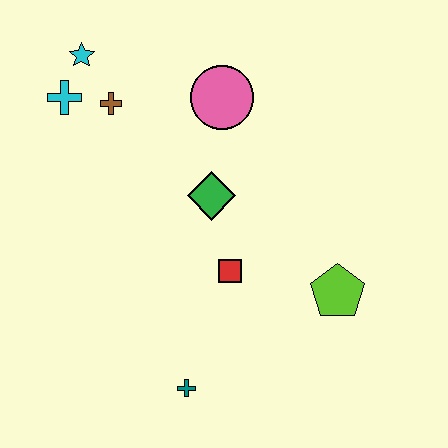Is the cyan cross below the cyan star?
Yes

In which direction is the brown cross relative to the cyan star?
The brown cross is below the cyan star.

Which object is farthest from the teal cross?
The cyan star is farthest from the teal cross.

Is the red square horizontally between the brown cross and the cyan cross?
No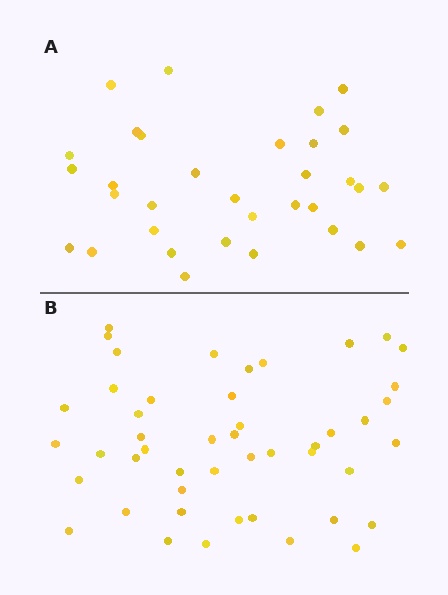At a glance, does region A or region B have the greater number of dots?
Region B (the bottom region) has more dots.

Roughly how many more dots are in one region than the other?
Region B has approximately 15 more dots than region A.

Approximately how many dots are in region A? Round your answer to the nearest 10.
About 30 dots. (The exact count is 33, which rounds to 30.)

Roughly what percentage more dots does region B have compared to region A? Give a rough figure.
About 40% more.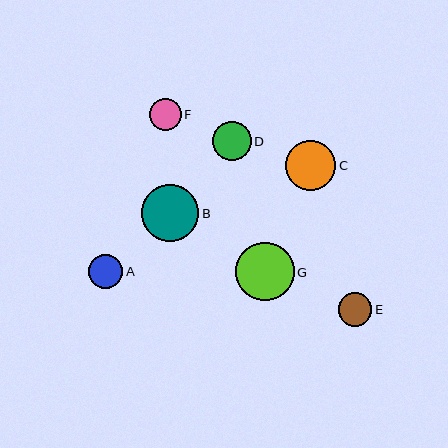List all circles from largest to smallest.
From largest to smallest: G, B, C, D, E, A, F.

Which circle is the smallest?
Circle F is the smallest with a size of approximately 32 pixels.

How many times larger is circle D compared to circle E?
Circle D is approximately 1.2 times the size of circle E.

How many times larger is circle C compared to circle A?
Circle C is approximately 1.5 times the size of circle A.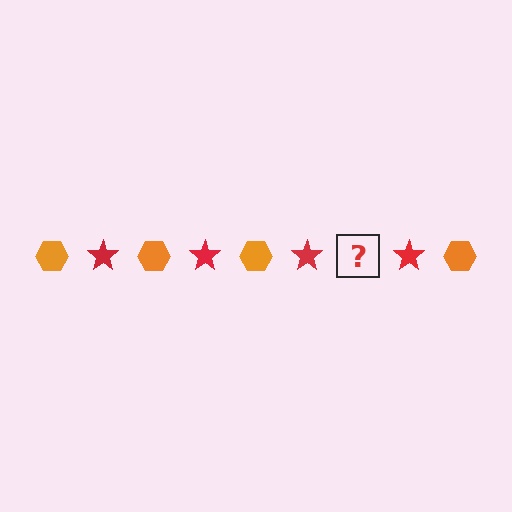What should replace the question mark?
The question mark should be replaced with an orange hexagon.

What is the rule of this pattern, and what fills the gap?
The rule is that the pattern alternates between orange hexagon and red star. The gap should be filled with an orange hexagon.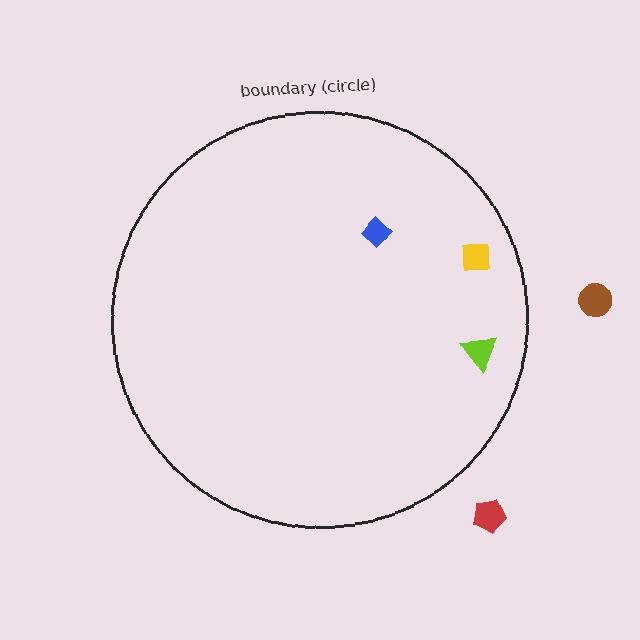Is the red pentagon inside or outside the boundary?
Outside.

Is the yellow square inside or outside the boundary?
Inside.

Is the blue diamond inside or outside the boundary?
Inside.